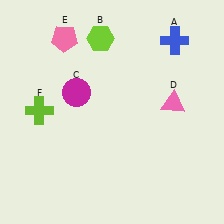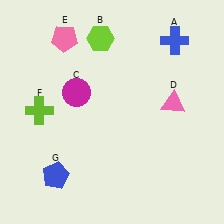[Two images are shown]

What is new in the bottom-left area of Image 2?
A blue pentagon (G) was added in the bottom-left area of Image 2.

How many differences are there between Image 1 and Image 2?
There is 1 difference between the two images.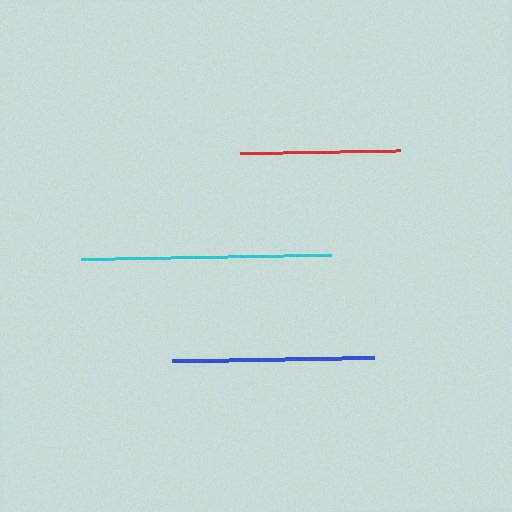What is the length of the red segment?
The red segment is approximately 161 pixels long.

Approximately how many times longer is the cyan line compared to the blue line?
The cyan line is approximately 1.2 times the length of the blue line.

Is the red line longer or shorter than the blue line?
The blue line is longer than the red line.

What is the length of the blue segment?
The blue segment is approximately 202 pixels long.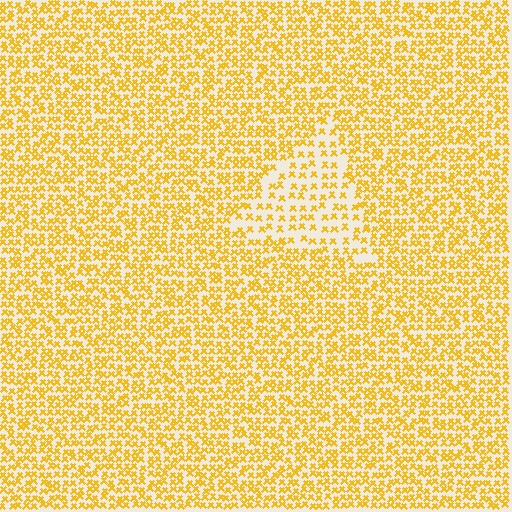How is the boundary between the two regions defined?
The boundary is defined by a change in element density (approximately 1.9x ratio). All elements are the same color, size, and shape.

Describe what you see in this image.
The image contains small yellow elements arranged at two different densities. A triangle-shaped region is visible where the elements are less densely packed than the surrounding area.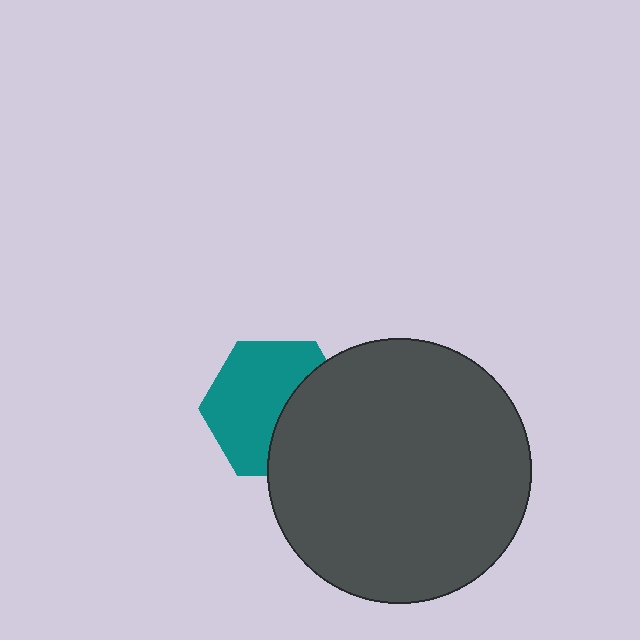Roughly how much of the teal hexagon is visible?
About half of it is visible (roughly 61%).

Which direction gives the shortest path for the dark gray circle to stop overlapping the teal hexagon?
Moving right gives the shortest separation.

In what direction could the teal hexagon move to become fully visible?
The teal hexagon could move left. That would shift it out from behind the dark gray circle entirely.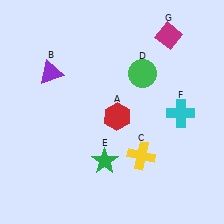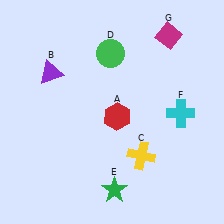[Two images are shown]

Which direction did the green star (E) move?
The green star (E) moved down.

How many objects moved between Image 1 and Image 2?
2 objects moved between the two images.